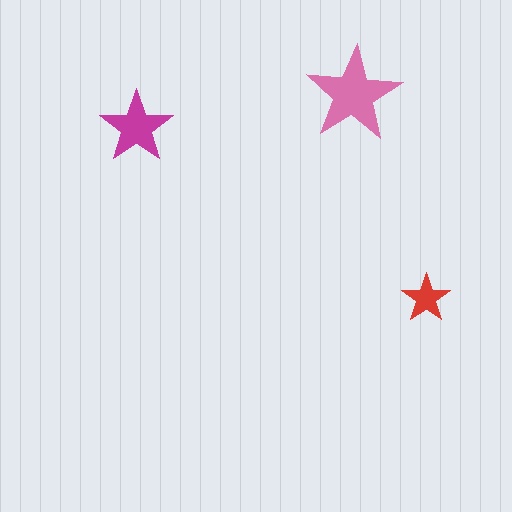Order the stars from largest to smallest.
the pink one, the magenta one, the red one.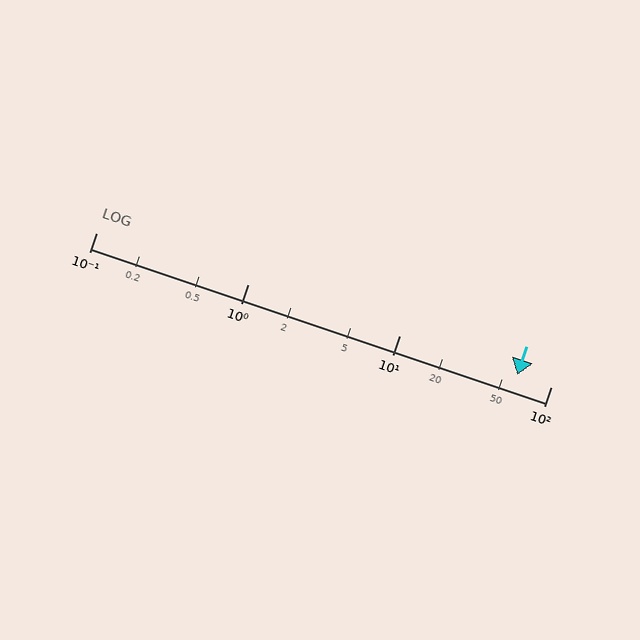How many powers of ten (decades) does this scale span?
The scale spans 3 decades, from 0.1 to 100.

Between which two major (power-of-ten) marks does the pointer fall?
The pointer is between 10 and 100.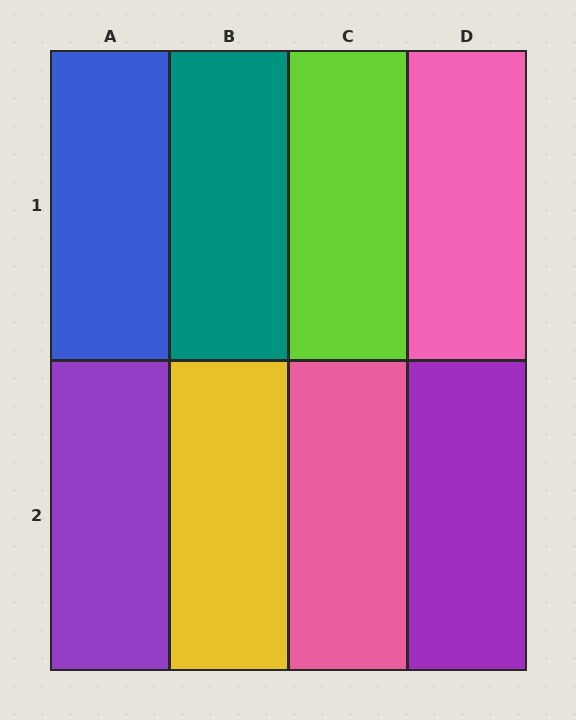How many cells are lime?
1 cell is lime.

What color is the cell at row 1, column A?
Blue.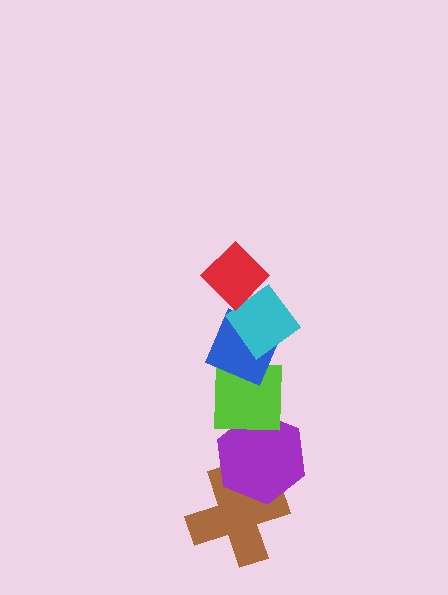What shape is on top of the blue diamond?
The cyan diamond is on top of the blue diamond.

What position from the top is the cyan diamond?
The cyan diamond is 2nd from the top.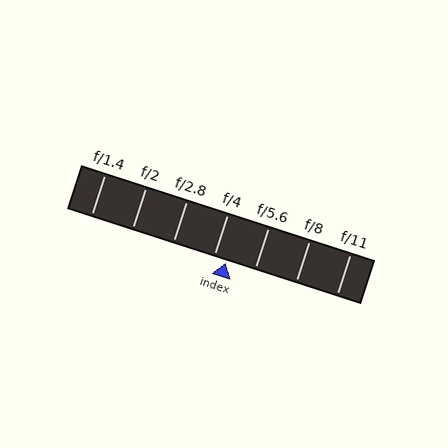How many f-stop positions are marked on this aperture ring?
There are 7 f-stop positions marked.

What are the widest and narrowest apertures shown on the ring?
The widest aperture shown is f/1.4 and the narrowest is f/11.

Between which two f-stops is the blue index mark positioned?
The index mark is between f/4 and f/5.6.